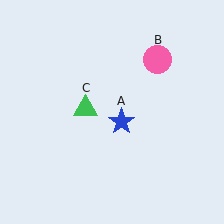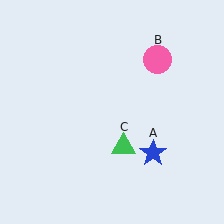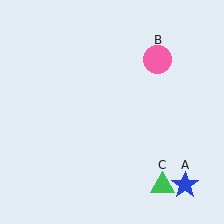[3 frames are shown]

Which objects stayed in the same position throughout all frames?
Pink circle (object B) remained stationary.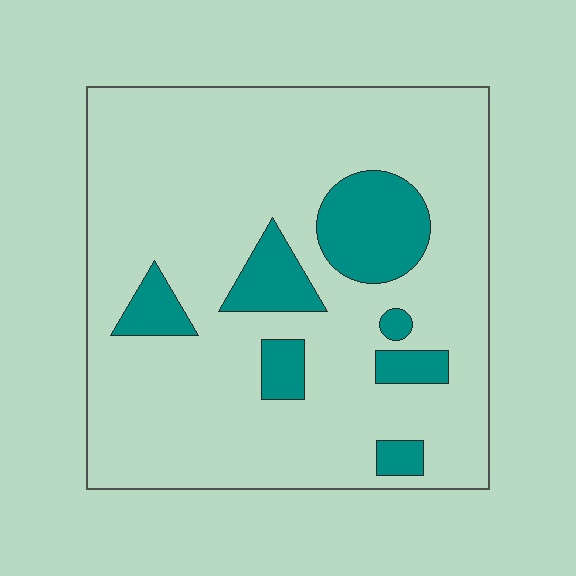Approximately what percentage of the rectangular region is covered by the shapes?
Approximately 15%.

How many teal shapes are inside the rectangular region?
7.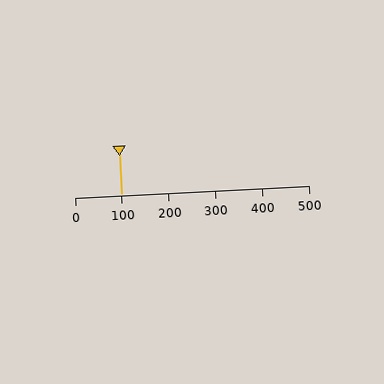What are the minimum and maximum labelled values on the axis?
The axis runs from 0 to 500.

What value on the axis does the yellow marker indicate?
The marker indicates approximately 100.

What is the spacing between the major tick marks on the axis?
The major ticks are spaced 100 apart.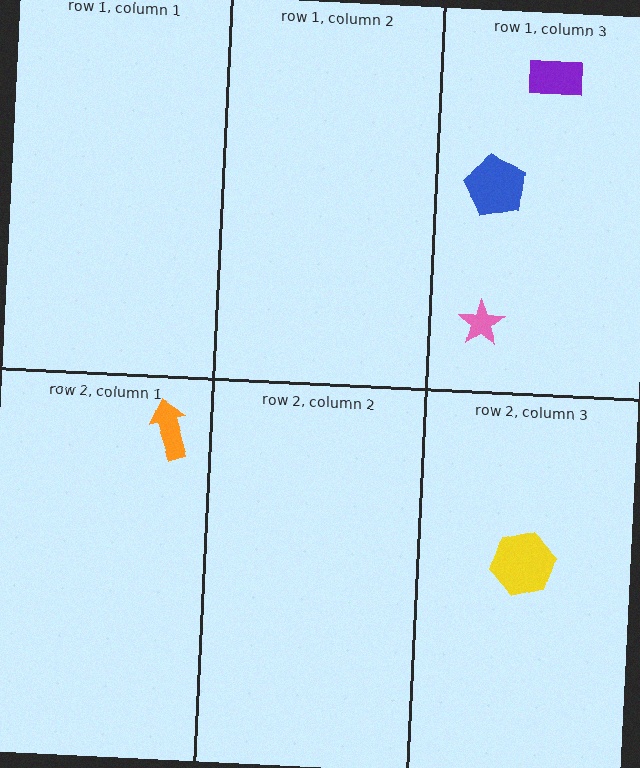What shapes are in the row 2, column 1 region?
The orange arrow.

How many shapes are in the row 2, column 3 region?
1.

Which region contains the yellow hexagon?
The row 2, column 3 region.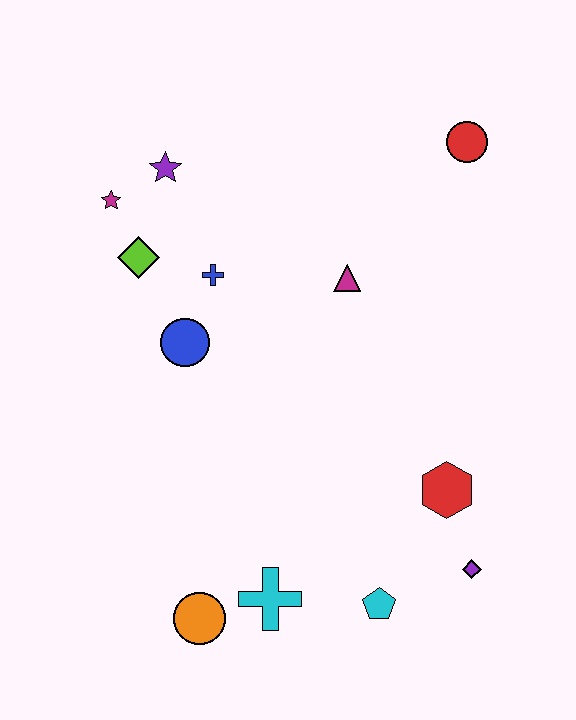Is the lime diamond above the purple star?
No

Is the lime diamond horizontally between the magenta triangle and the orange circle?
No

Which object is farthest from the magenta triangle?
The orange circle is farthest from the magenta triangle.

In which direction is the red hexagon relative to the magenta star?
The red hexagon is to the right of the magenta star.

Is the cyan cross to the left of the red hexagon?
Yes